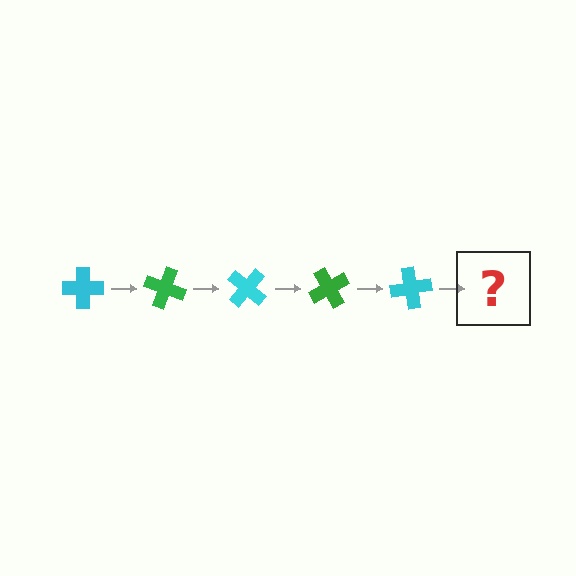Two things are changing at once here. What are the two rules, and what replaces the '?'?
The two rules are that it rotates 20 degrees each step and the color cycles through cyan and green. The '?' should be a green cross, rotated 100 degrees from the start.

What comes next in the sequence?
The next element should be a green cross, rotated 100 degrees from the start.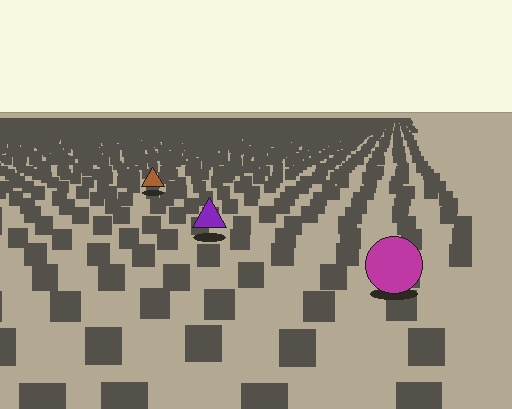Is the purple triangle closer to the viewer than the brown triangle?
Yes. The purple triangle is closer — you can tell from the texture gradient: the ground texture is coarser near it.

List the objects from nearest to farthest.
From nearest to farthest: the magenta circle, the purple triangle, the brown triangle.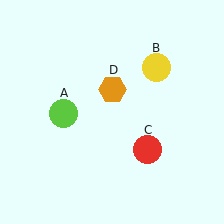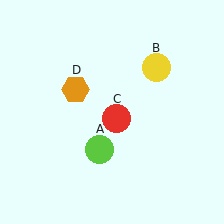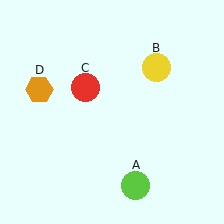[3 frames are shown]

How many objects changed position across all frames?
3 objects changed position: lime circle (object A), red circle (object C), orange hexagon (object D).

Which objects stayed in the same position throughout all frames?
Yellow circle (object B) remained stationary.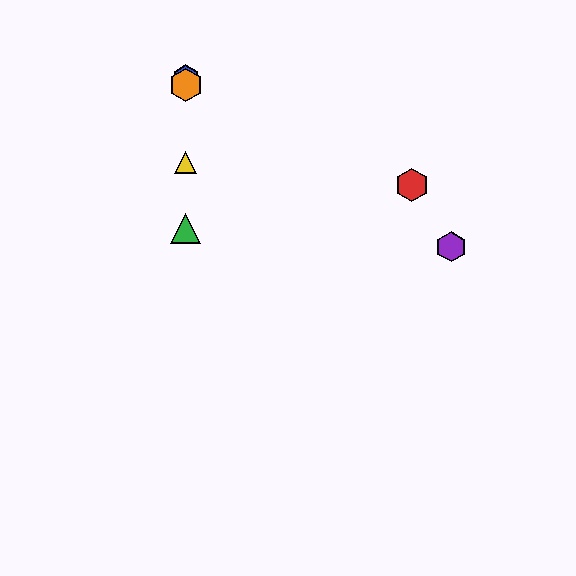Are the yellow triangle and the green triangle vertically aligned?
Yes, both are at x≈186.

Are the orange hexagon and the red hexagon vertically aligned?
No, the orange hexagon is at x≈186 and the red hexagon is at x≈412.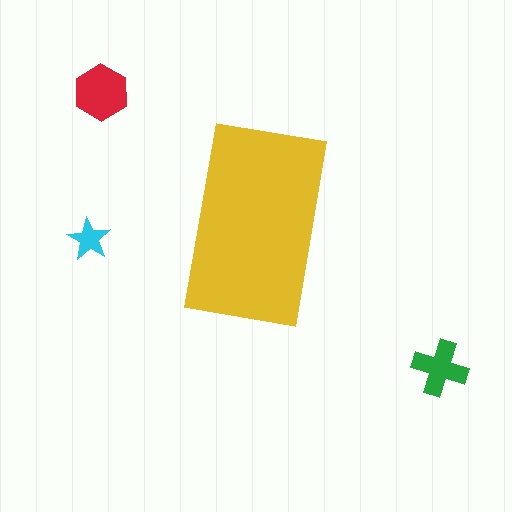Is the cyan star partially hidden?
No, the cyan star is fully visible.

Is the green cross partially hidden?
No, the green cross is fully visible.